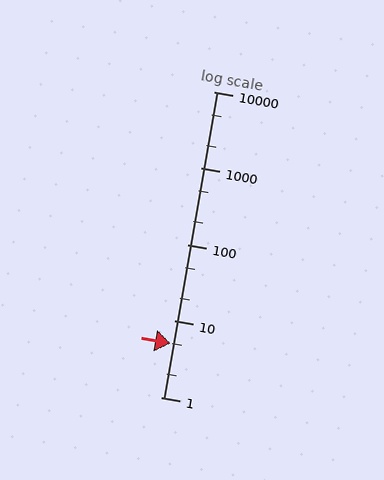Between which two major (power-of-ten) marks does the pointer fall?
The pointer is between 1 and 10.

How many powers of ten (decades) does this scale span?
The scale spans 4 decades, from 1 to 10000.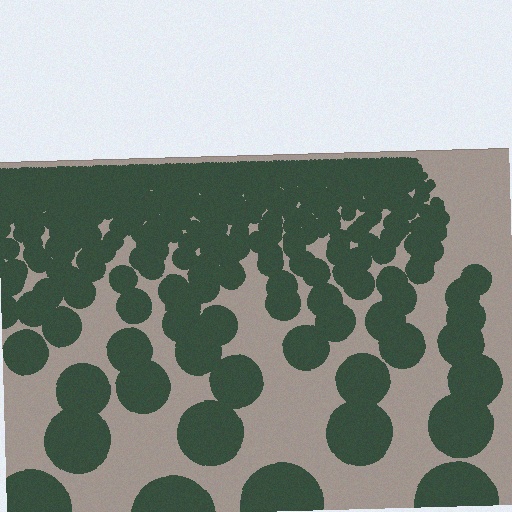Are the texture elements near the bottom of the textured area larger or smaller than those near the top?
Larger. Near the bottom, elements are closer to the viewer and appear at a bigger on-screen size.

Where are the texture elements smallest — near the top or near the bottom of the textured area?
Near the top.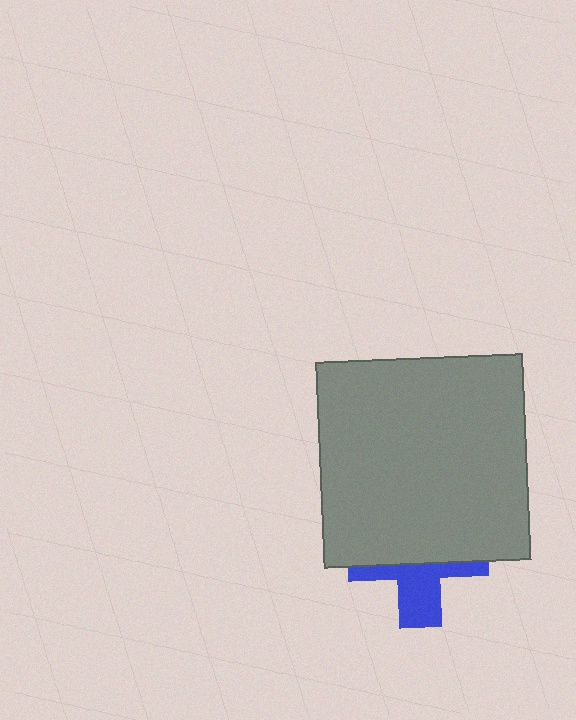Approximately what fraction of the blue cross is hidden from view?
Roughly 60% of the blue cross is hidden behind the gray square.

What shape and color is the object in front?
The object in front is a gray square.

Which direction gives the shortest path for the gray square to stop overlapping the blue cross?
Moving up gives the shortest separation.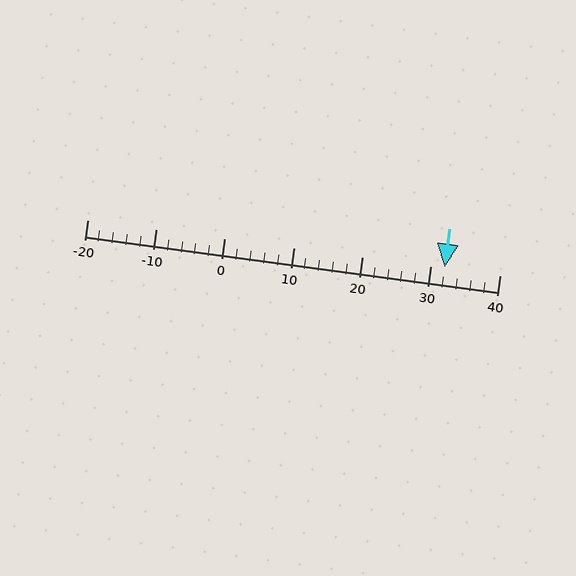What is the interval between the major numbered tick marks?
The major tick marks are spaced 10 units apart.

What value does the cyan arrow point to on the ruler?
The cyan arrow points to approximately 32.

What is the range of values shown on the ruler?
The ruler shows values from -20 to 40.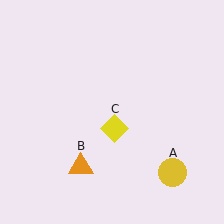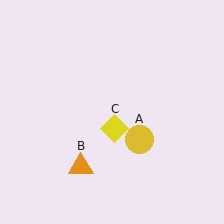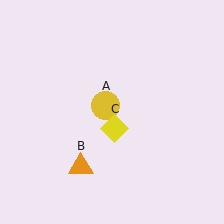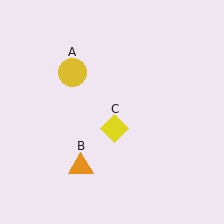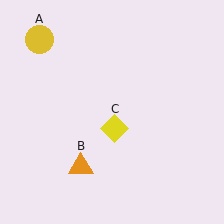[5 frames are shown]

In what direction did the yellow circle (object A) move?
The yellow circle (object A) moved up and to the left.